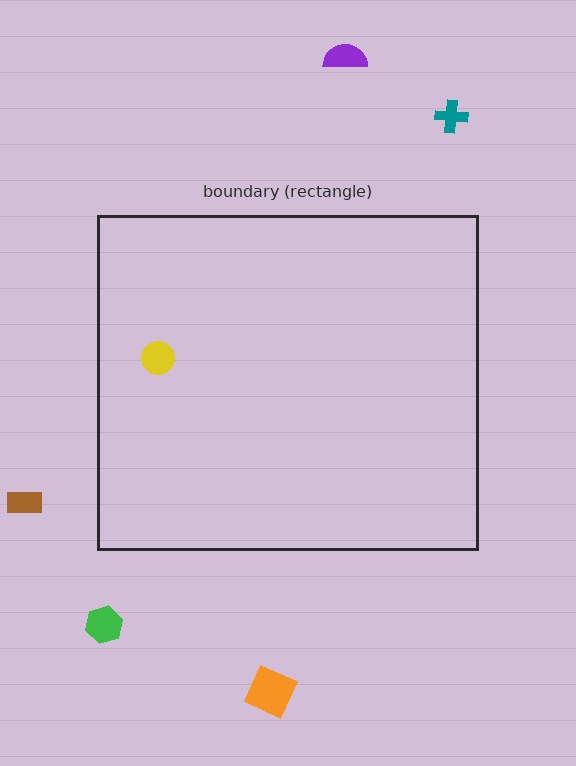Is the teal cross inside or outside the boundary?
Outside.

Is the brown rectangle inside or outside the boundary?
Outside.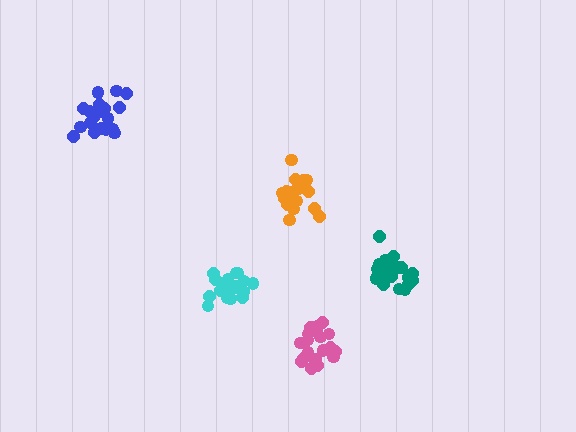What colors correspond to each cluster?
The clusters are colored: cyan, teal, orange, blue, pink.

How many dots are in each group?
Group 1: 20 dots, Group 2: 20 dots, Group 3: 19 dots, Group 4: 20 dots, Group 5: 21 dots (100 total).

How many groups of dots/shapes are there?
There are 5 groups.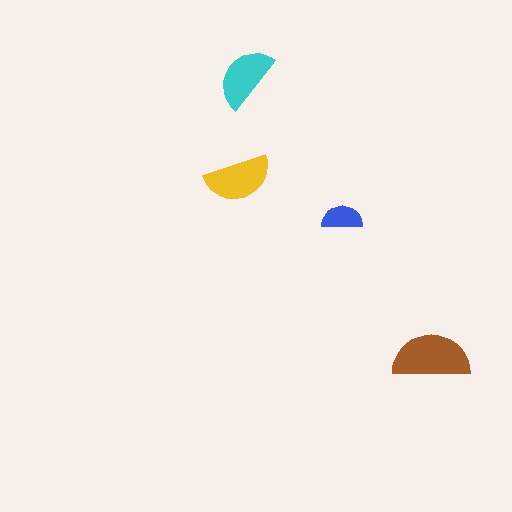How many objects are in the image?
There are 4 objects in the image.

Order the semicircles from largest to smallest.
the brown one, the yellow one, the cyan one, the blue one.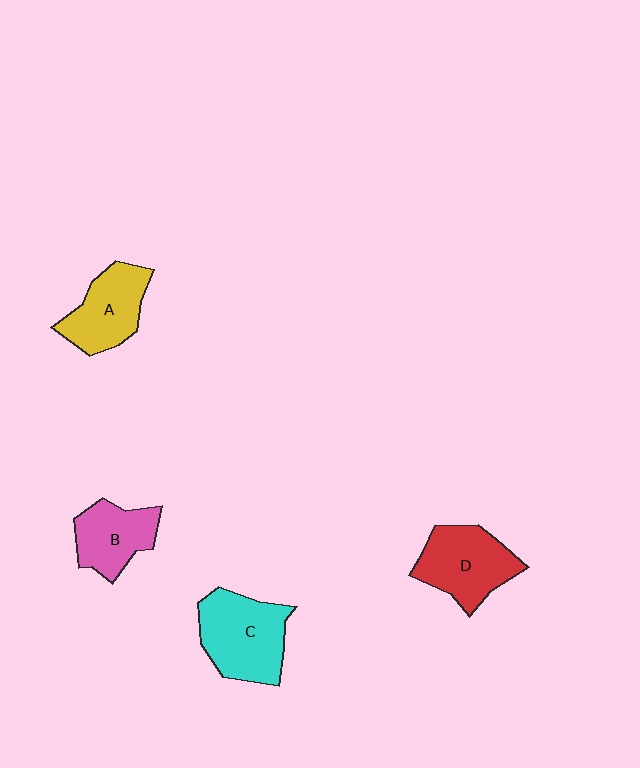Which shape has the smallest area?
Shape B (pink).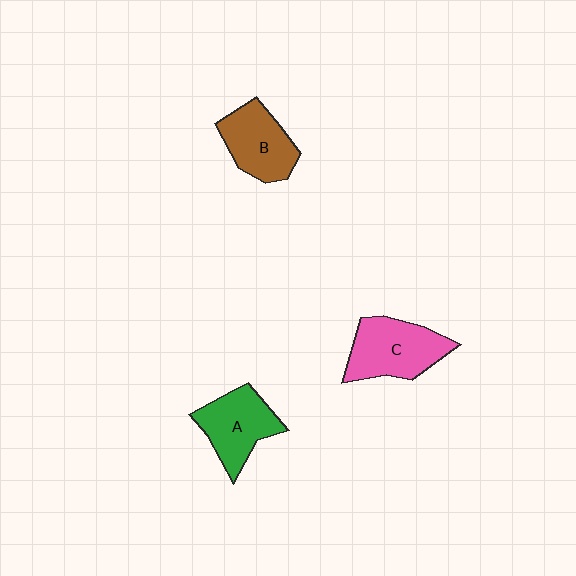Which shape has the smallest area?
Shape B (brown).